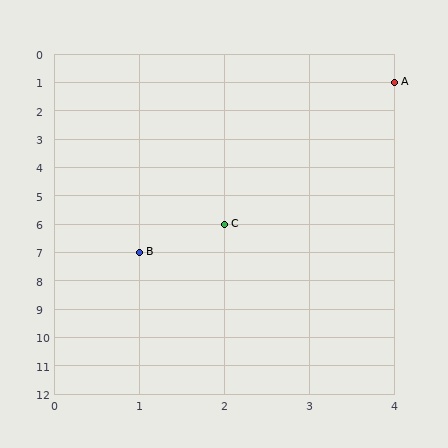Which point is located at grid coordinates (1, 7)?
Point B is at (1, 7).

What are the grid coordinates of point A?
Point A is at grid coordinates (4, 1).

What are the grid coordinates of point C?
Point C is at grid coordinates (2, 6).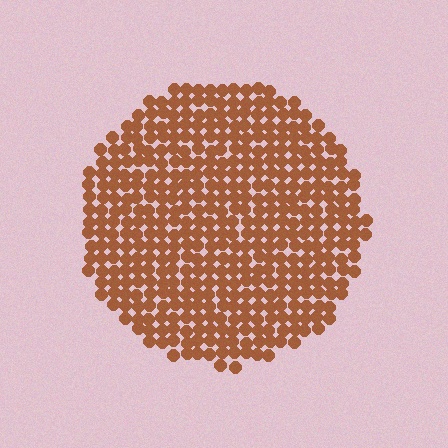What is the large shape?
The large shape is a circle.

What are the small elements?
The small elements are circles.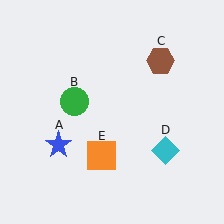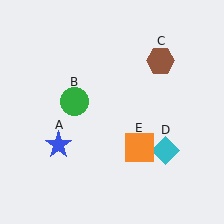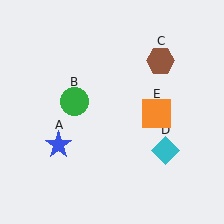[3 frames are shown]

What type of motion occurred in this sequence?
The orange square (object E) rotated counterclockwise around the center of the scene.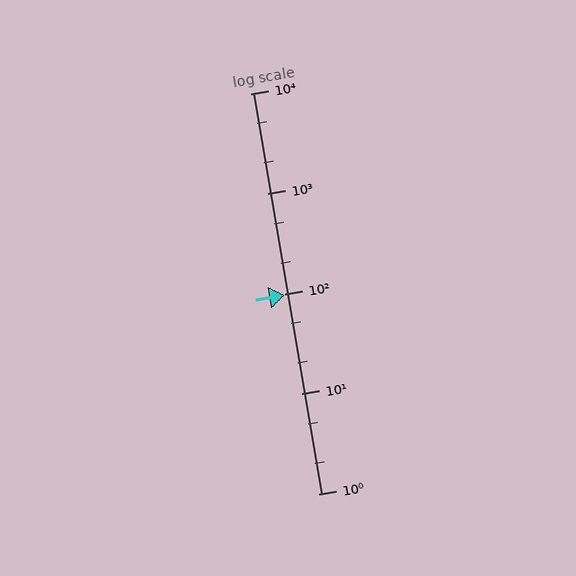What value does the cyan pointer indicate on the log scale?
The pointer indicates approximately 96.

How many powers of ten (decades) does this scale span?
The scale spans 4 decades, from 1 to 10000.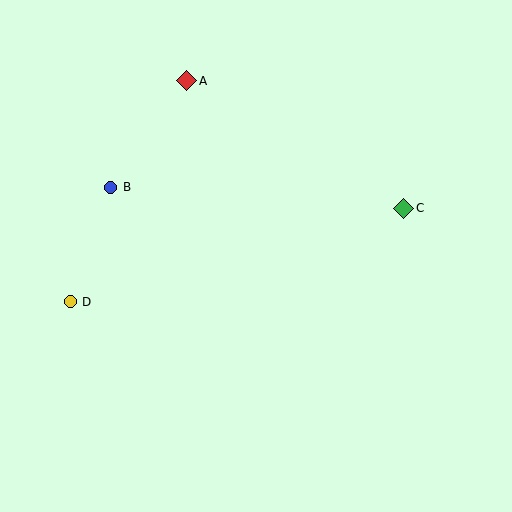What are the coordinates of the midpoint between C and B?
The midpoint between C and B is at (257, 198).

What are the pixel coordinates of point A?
Point A is at (187, 81).